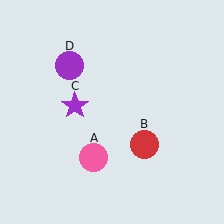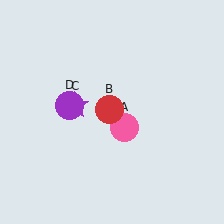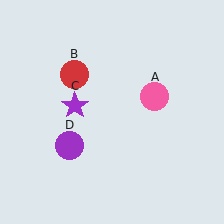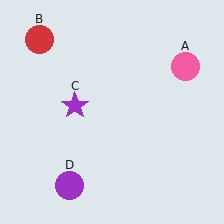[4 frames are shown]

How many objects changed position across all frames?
3 objects changed position: pink circle (object A), red circle (object B), purple circle (object D).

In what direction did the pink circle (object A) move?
The pink circle (object A) moved up and to the right.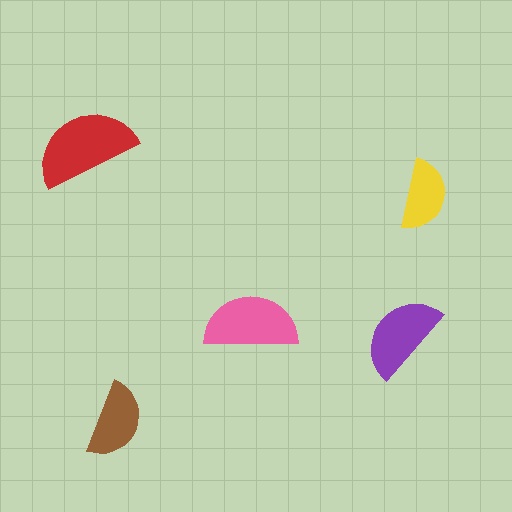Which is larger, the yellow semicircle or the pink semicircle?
The pink one.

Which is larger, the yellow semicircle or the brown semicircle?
The brown one.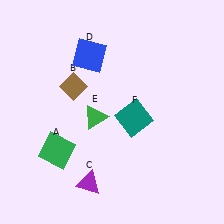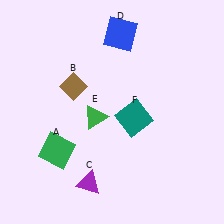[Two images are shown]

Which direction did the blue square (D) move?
The blue square (D) moved right.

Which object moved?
The blue square (D) moved right.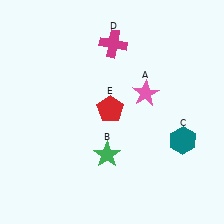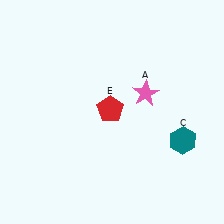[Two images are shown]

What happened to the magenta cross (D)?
The magenta cross (D) was removed in Image 2. It was in the top-right area of Image 1.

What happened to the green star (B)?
The green star (B) was removed in Image 2. It was in the bottom-left area of Image 1.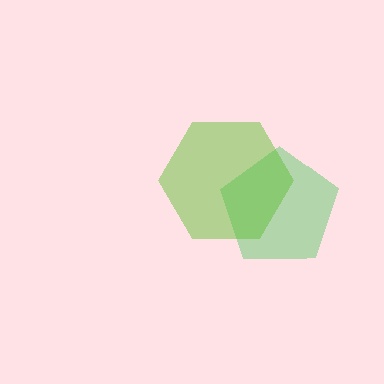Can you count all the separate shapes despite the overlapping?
Yes, there are 2 separate shapes.